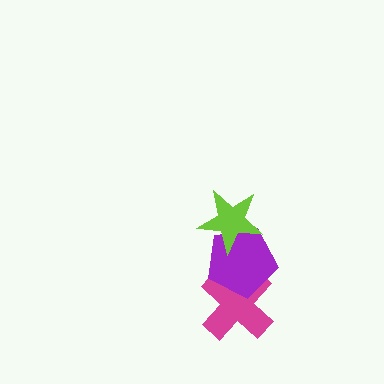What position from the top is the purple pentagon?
The purple pentagon is 2nd from the top.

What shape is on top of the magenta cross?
The purple pentagon is on top of the magenta cross.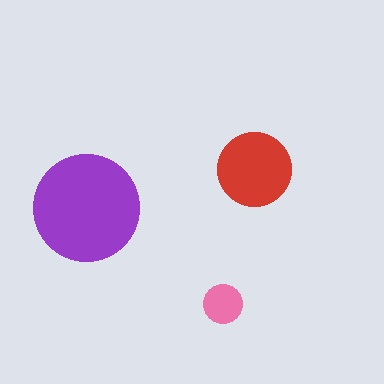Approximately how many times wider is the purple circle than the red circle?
About 1.5 times wider.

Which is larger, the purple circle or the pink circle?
The purple one.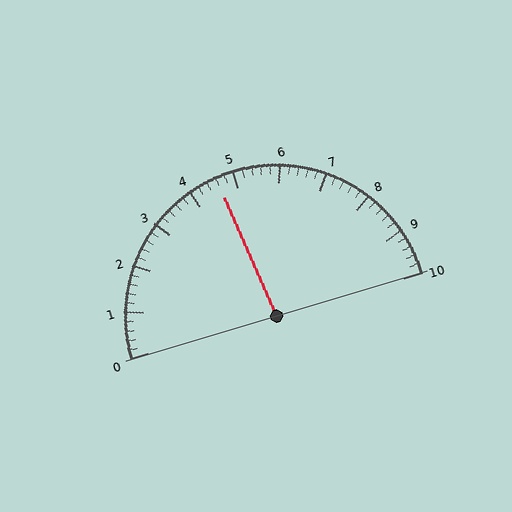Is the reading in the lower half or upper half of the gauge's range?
The reading is in the lower half of the range (0 to 10).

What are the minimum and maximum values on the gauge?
The gauge ranges from 0 to 10.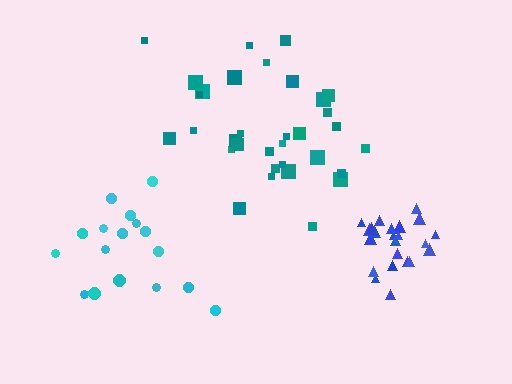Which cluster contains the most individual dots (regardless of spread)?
Teal (33).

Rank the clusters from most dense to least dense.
blue, teal, cyan.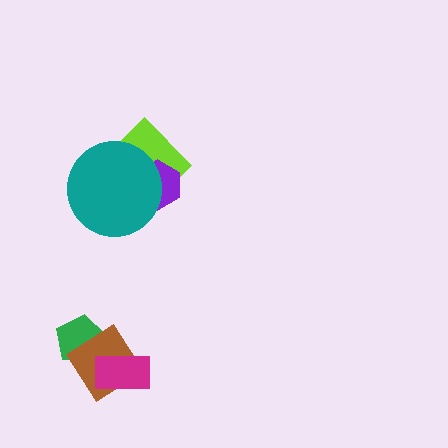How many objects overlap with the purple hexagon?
2 objects overlap with the purple hexagon.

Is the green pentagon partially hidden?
Yes, it is partially covered by another shape.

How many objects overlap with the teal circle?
2 objects overlap with the teal circle.